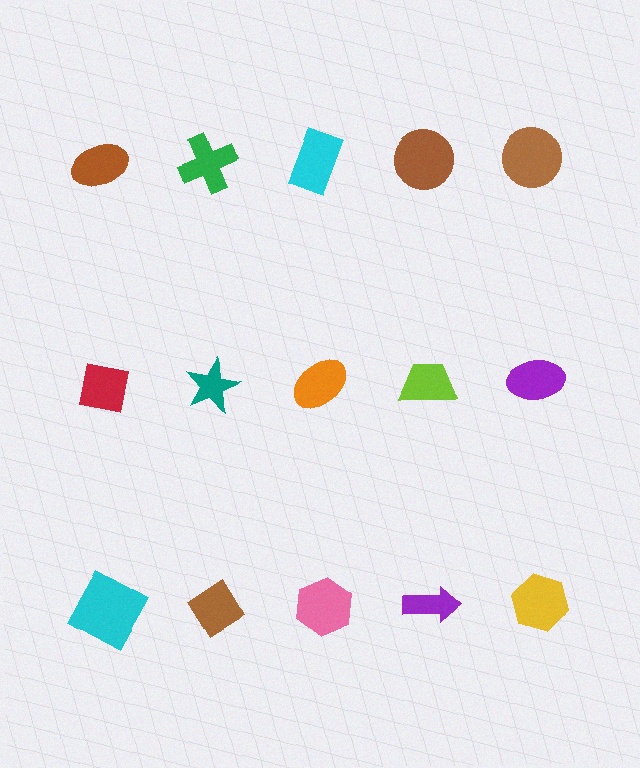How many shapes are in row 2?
5 shapes.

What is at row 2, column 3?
An orange ellipse.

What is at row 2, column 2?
A teal star.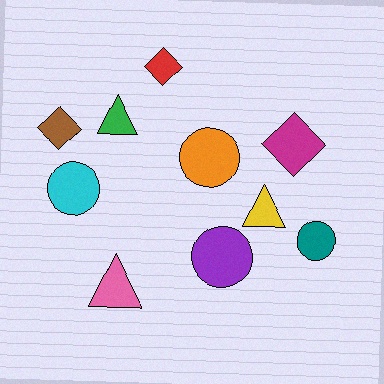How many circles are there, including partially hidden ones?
There are 4 circles.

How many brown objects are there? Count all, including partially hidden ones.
There is 1 brown object.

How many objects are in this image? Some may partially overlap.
There are 10 objects.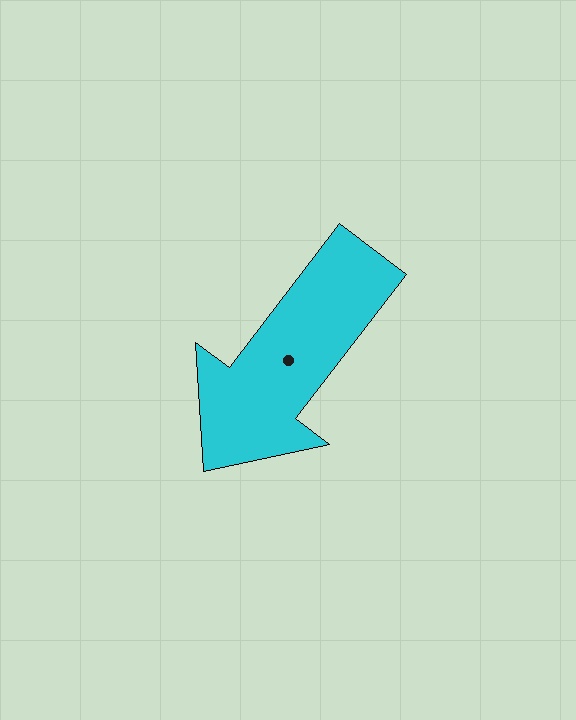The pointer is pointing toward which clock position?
Roughly 7 o'clock.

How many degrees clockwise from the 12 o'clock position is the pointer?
Approximately 217 degrees.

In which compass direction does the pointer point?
Southwest.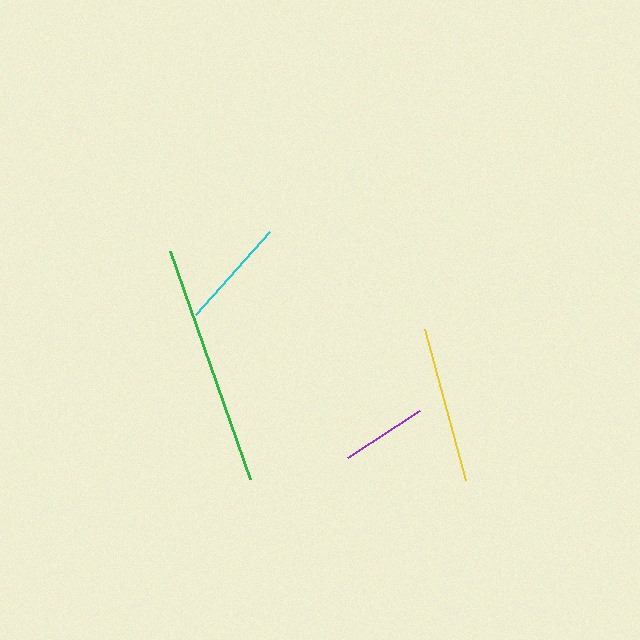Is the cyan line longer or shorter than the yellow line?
The yellow line is longer than the cyan line.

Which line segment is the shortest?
The purple line is the shortest at approximately 86 pixels.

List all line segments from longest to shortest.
From longest to shortest: green, yellow, cyan, purple.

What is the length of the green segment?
The green segment is approximately 242 pixels long.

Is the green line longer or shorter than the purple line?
The green line is longer than the purple line.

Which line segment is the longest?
The green line is the longest at approximately 242 pixels.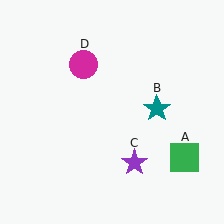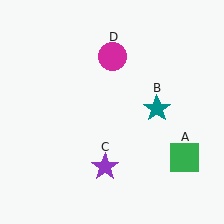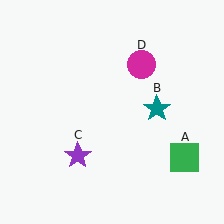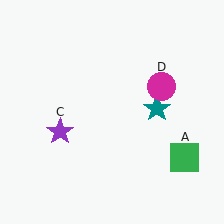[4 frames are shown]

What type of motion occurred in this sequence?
The purple star (object C), magenta circle (object D) rotated clockwise around the center of the scene.